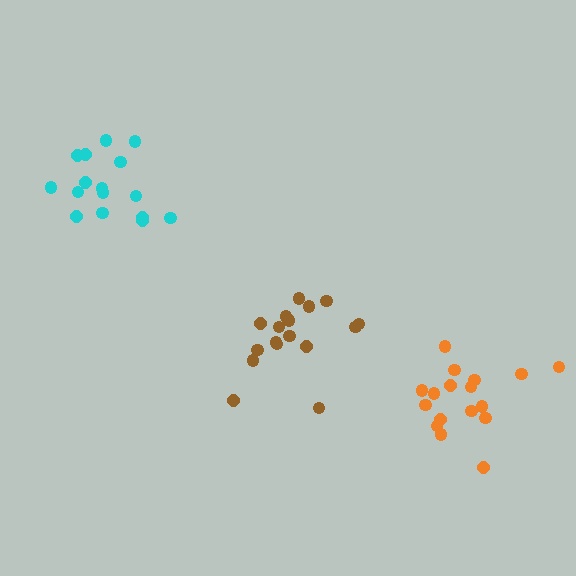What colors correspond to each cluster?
The clusters are colored: cyan, brown, orange.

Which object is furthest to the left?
The cyan cluster is leftmost.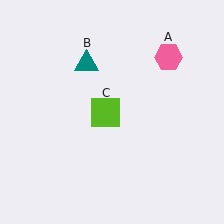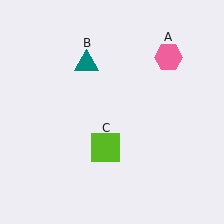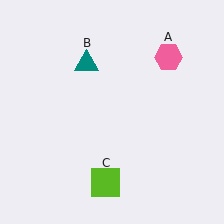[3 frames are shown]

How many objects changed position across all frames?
1 object changed position: lime square (object C).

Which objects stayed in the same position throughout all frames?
Pink hexagon (object A) and teal triangle (object B) remained stationary.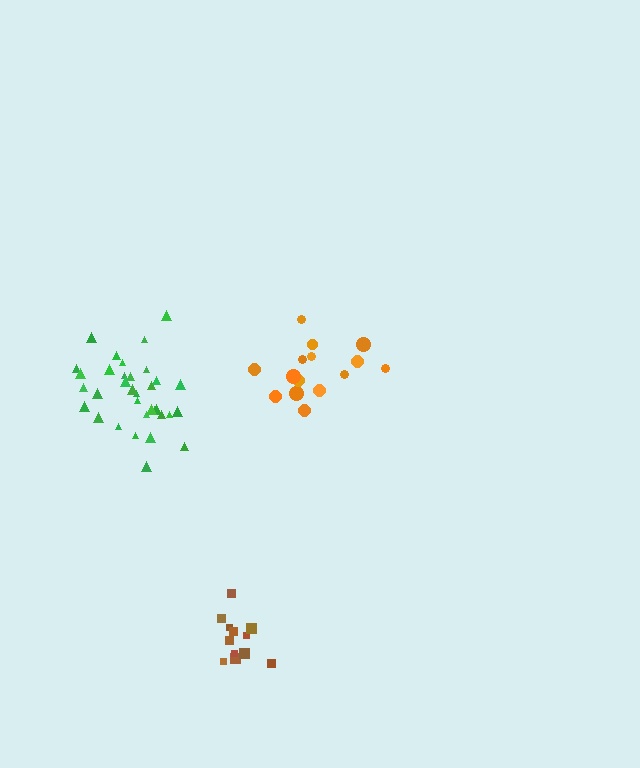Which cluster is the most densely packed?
Green.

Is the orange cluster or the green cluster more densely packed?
Green.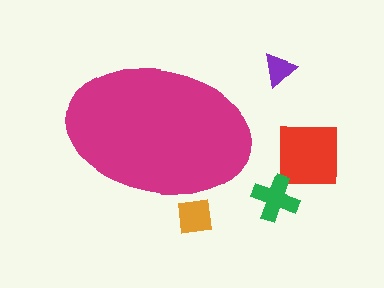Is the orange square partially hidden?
Yes, the orange square is partially hidden behind the magenta ellipse.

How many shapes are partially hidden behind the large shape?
1 shape is partially hidden.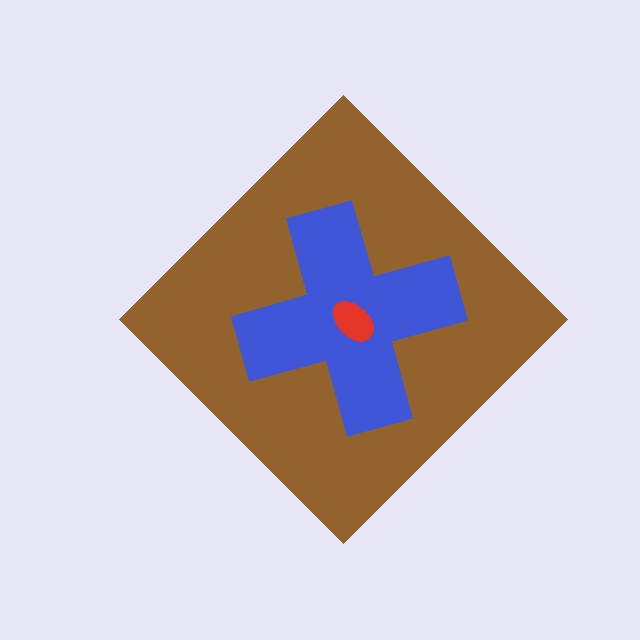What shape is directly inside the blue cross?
The red ellipse.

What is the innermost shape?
The red ellipse.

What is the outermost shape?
The brown diamond.